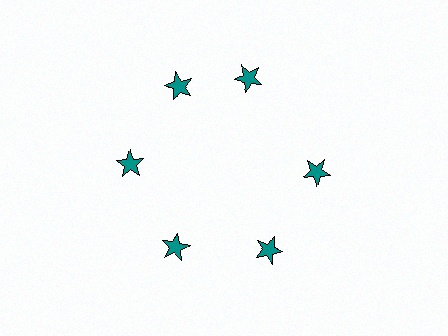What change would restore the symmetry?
The symmetry would be restored by rotating it back into even spacing with its neighbors so that all 6 stars sit at equal angles and equal distance from the center.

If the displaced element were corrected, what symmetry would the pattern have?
It would have 6-fold rotational symmetry — the pattern would map onto itself every 60 degrees.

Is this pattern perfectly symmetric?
No. The 6 teal stars are arranged in a ring, but one element near the 1 o'clock position is rotated out of alignment along the ring, breaking the 6-fold rotational symmetry.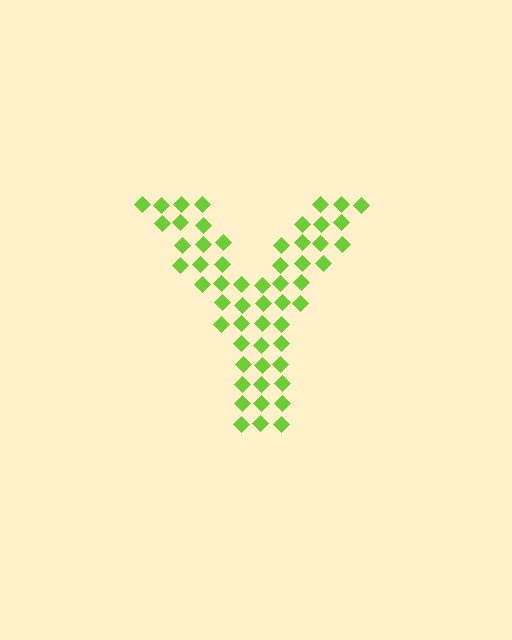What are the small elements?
The small elements are diamonds.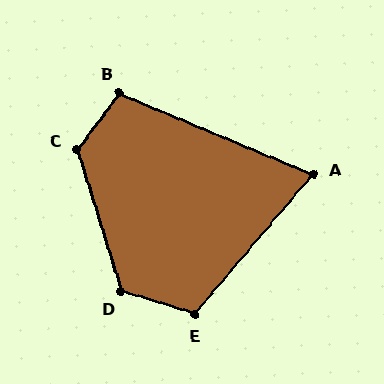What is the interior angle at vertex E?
Approximately 113 degrees (obtuse).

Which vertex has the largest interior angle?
C, at approximately 126 degrees.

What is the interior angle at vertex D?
Approximately 124 degrees (obtuse).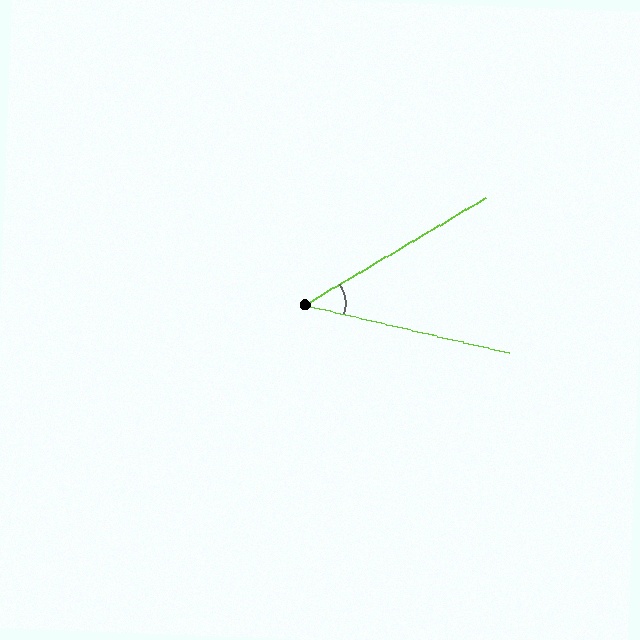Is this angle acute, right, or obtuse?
It is acute.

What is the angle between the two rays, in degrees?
Approximately 44 degrees.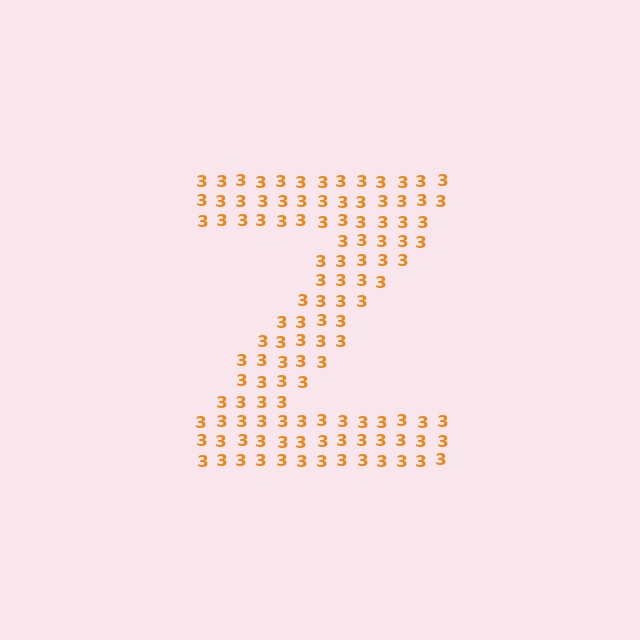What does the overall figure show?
The overall figure shows the letter Z.